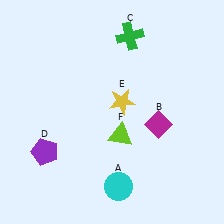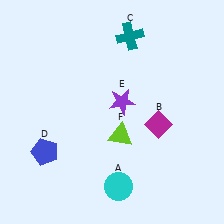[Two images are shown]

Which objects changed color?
C changed from green to teal. D changed from purple to blue. E changed from yellow to purple.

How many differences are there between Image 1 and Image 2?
There are 3 differences between the two images.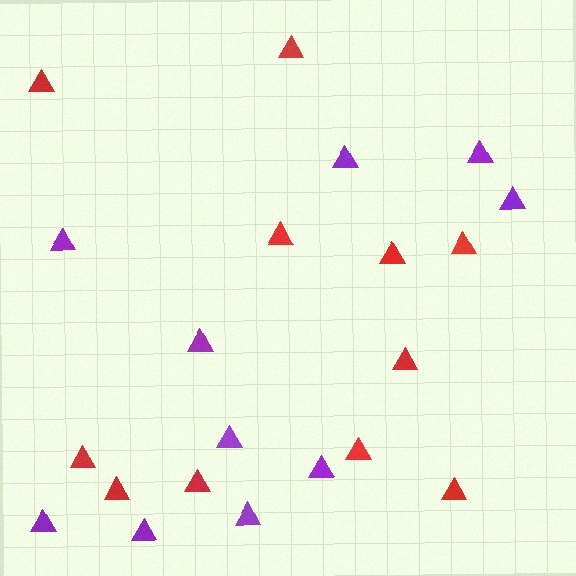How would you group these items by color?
There are 2 groups: one group of red triangles (11) and one group of purple triangles (10).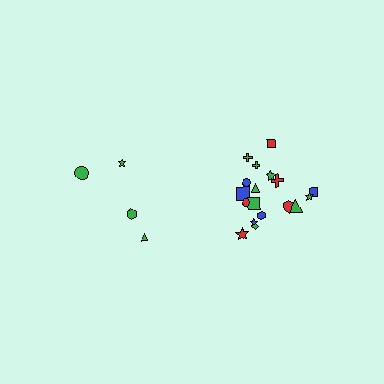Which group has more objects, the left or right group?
The right group.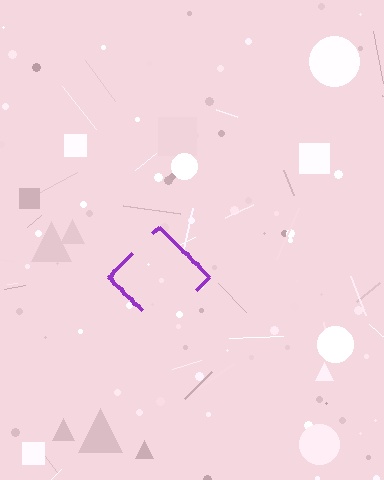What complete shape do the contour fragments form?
The contour fragments form a diamond.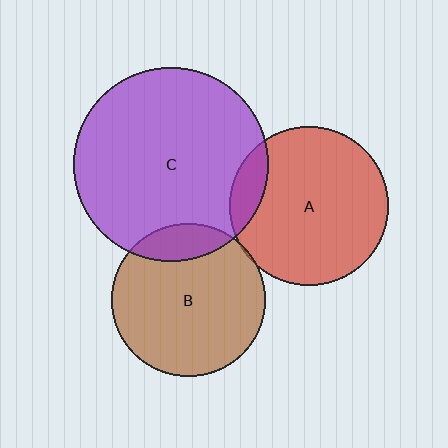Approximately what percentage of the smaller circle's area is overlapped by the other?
Approximately 10%.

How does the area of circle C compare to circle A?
Approximately 1.5 times.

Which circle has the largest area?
Circle C (purple).